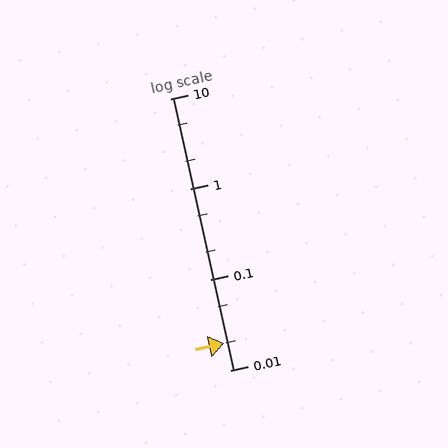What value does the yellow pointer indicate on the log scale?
The pointer indicates approximately 0.02.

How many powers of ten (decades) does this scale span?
The scale spans 3 decades, from 0.01 to 10.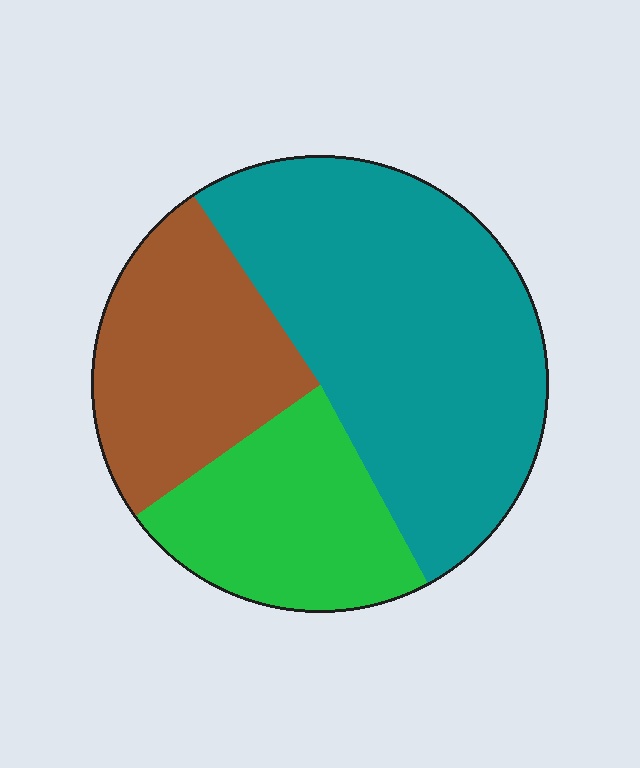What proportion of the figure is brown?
Brown covers around 25% of the figure.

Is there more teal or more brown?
Teal.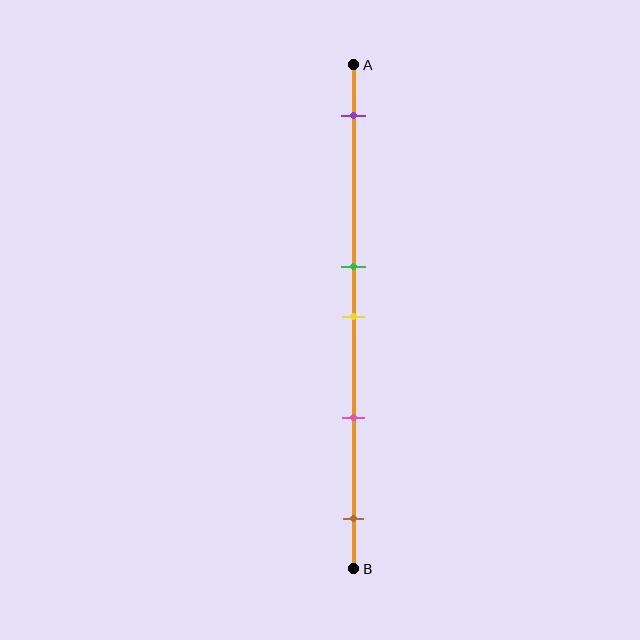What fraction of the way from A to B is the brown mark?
The brown mark is approximately 90% (0.9) of the way from A to B.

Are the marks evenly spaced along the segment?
No, the marks are not evenly spaced.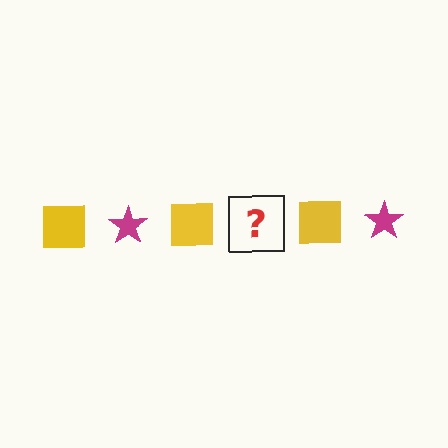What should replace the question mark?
The question mark should be replaced with a magenta star.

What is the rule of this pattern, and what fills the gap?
The rule is that the pattern alternates between yellow square and magenta star. The gap should be filled with a magenta star.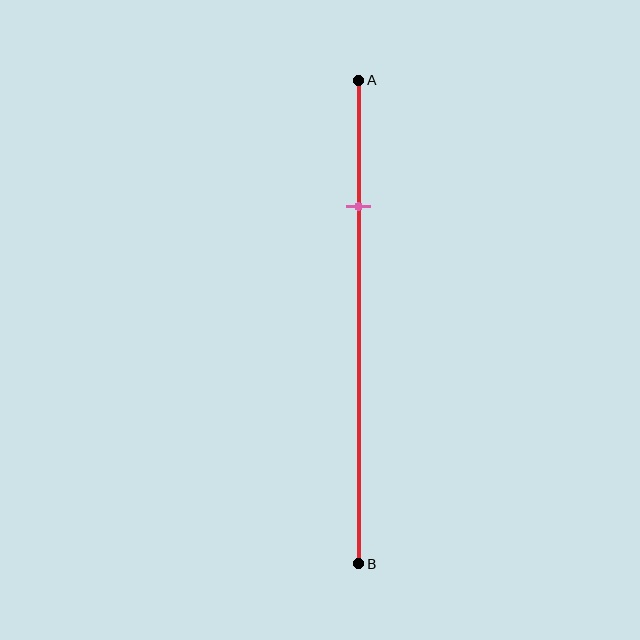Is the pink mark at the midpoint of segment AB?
No, the mark is at about 25% from A, not at the 50% midpoint.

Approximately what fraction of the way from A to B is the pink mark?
The pink mark is approximately 25% of the way from A to B.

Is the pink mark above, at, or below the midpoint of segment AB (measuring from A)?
The pink mark is above the midpoint of segment AB.